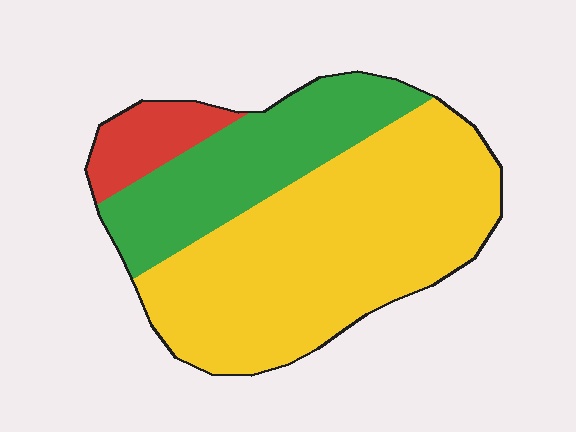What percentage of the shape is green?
Green takes up about one quarter (1/4) of the shape.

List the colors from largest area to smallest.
From largest to smallest: yellow, green, red.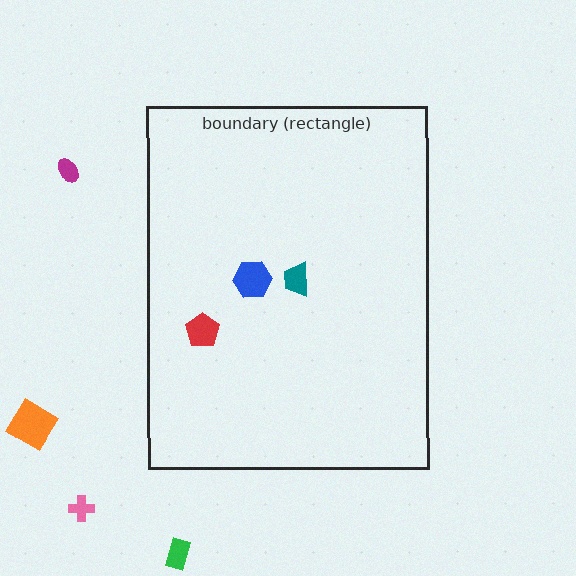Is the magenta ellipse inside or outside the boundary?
Outside.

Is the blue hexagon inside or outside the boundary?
Inside.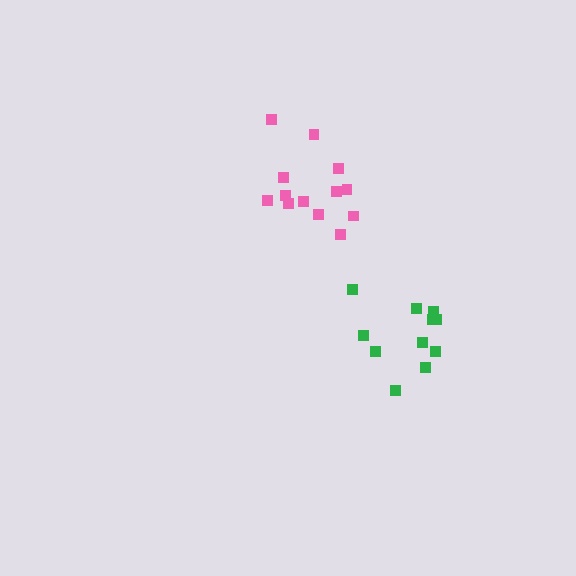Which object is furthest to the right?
The green cluster is rightmost.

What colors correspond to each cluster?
The clusters are colored: pink, green.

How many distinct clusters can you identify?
There are 2 distinct clusters.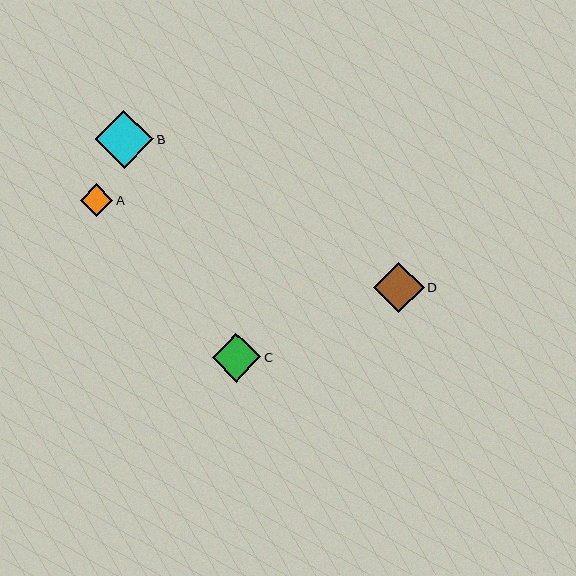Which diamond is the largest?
Diamond B is the largest with a size of approximately 58 pixels.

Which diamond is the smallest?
Diamond A is the smallest with a size of approximately 33 pixels.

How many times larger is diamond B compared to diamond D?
Diamond B is approximately 1.1 times the size of diamond D.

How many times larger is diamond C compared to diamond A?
Diamond C is approximately 1.5 times the size of diamond A.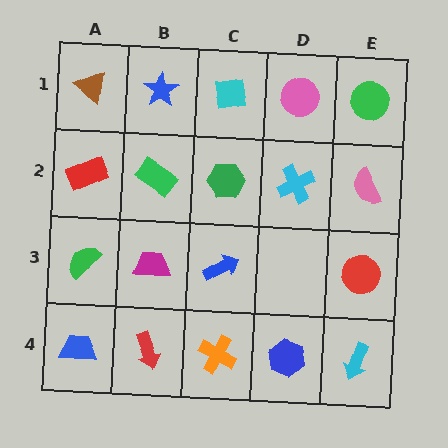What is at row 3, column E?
A red circle.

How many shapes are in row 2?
5 shapes.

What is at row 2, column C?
A green hexagon.